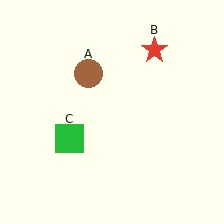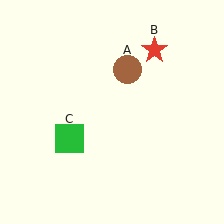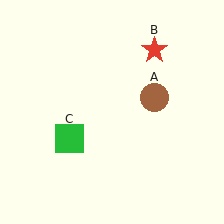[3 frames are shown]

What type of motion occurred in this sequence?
The brown circle (object A) rotated clockwise around the center of the scene.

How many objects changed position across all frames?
1 object changed position: brown circle (object A).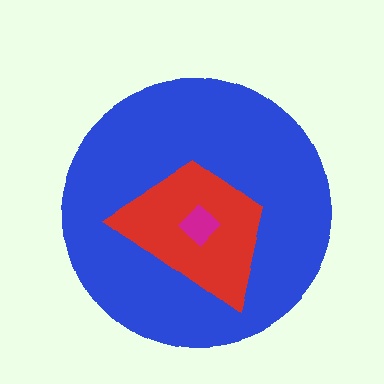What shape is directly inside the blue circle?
The red trapezoid.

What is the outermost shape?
The blue circle.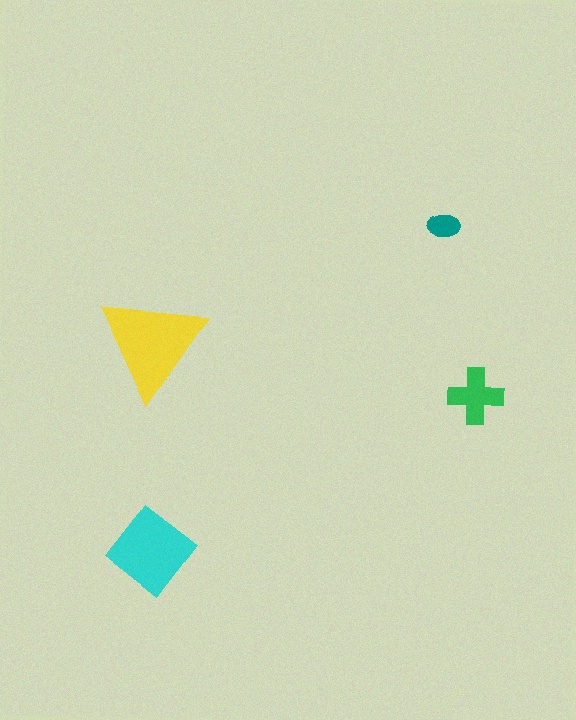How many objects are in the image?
There are 4 objects in the image.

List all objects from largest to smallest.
The yellow triangle, the cyan diamond, the green cross, the teal ellipse.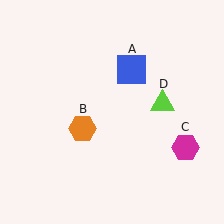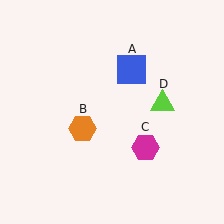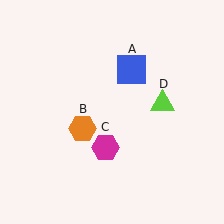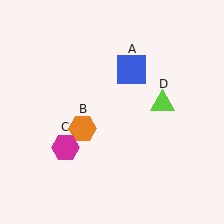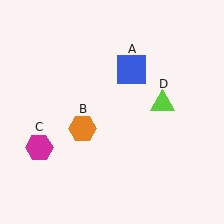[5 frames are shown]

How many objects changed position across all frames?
1 object changed position: magenta hexagon (object C).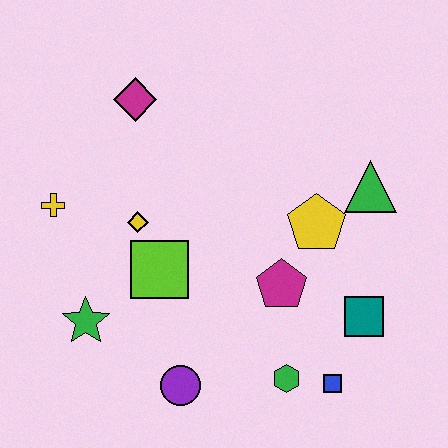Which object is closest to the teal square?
The blue square is closest to the teal square.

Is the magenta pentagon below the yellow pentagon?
Yes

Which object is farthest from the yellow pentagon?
The yellow cross is farthest from the yellow pentagon.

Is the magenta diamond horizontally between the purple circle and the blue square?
No